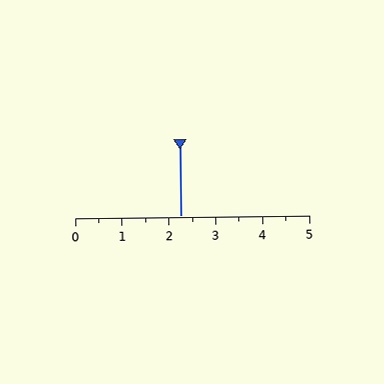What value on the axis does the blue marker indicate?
The marker indicates approximately 2.2.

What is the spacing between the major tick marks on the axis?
The major ticks are spaced 1 apart.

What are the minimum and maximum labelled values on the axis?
The axis runs from 0 to 5.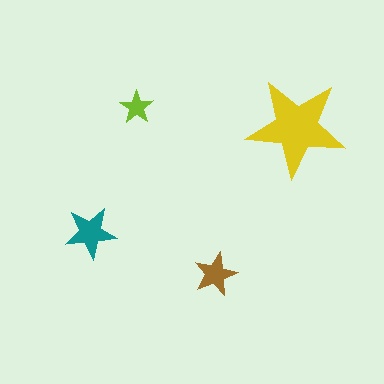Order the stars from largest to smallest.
the yellow one, the teal one, the brown one, the lime one.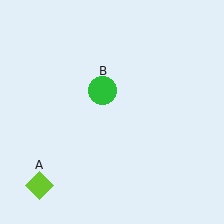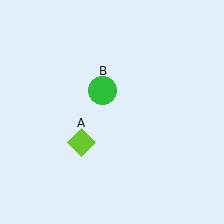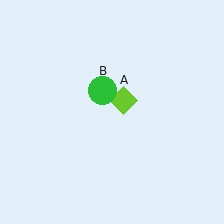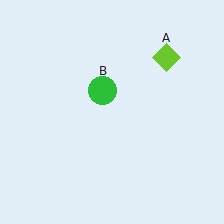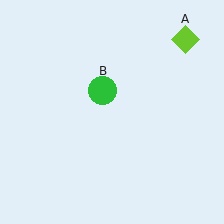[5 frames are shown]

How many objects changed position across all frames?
1 object changed position: lime diamond (object A).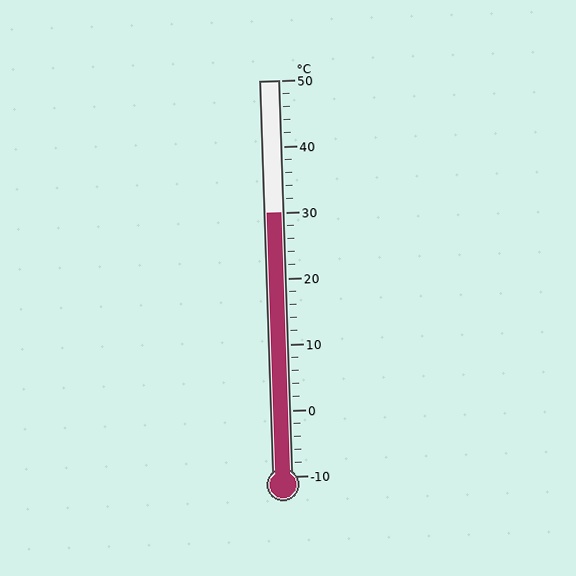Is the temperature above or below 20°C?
The temperature is above 20°C.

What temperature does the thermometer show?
The thermometer shows approximately 30°C.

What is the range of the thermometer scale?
The thermometer scale ranges from -10°C to 50°C.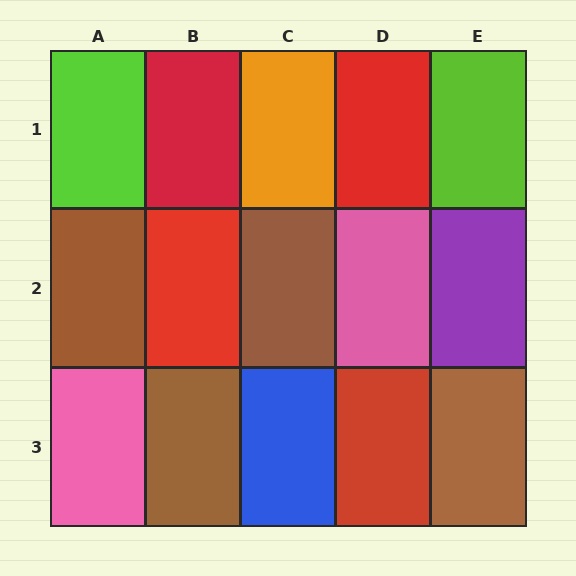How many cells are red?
4 cells are red.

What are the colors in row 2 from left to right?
Brown, red, brown, pink, purple.